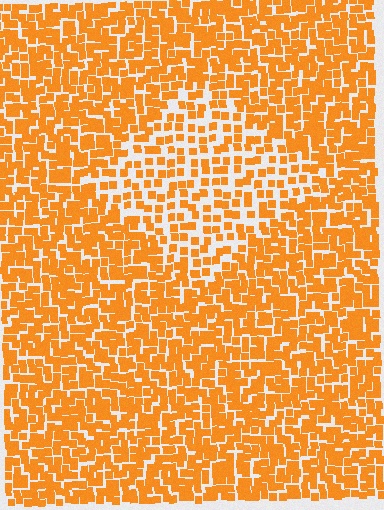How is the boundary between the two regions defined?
The boundary is defined by a change in element density (approximately 1.8x ratio). All elements are the same color, size, and shape.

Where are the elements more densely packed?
The elements are more densely packed outside the diamond boundary.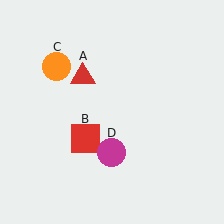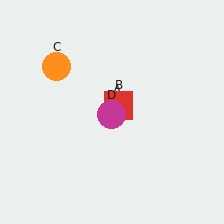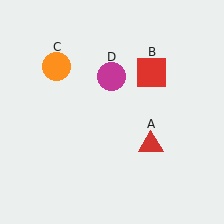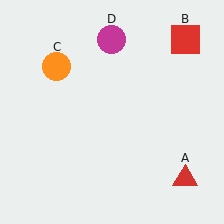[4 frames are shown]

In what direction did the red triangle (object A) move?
The red triangle (object A) moved down and to the right.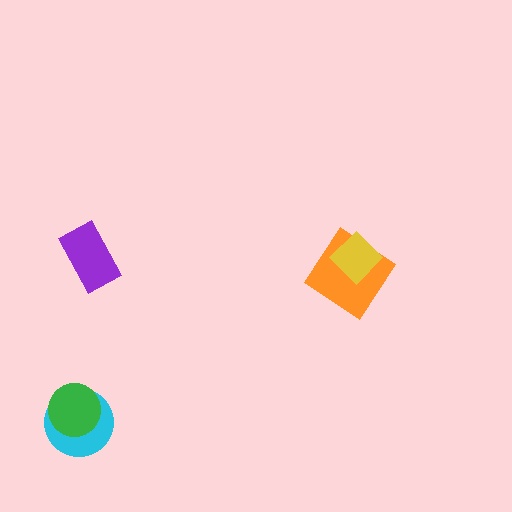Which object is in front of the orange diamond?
The yellow diamond is in front of the orange diamond.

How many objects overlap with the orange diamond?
1 object overlaps with the orange diamond.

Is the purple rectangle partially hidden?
No, no other shape covers it.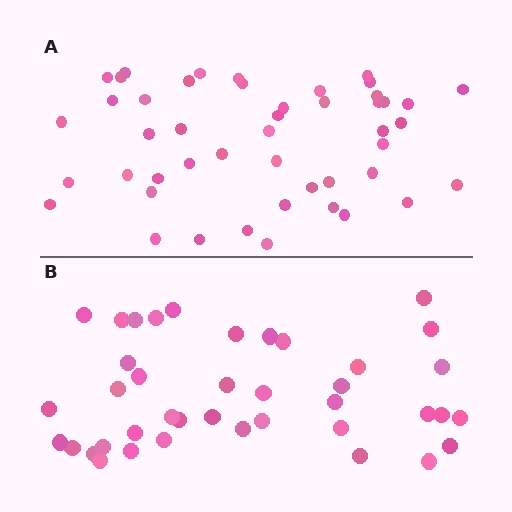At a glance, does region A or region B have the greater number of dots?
Region A (the top region) has more dots.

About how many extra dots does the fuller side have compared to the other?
Region A has roughly 8 or so more dots than region B.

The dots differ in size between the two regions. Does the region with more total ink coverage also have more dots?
No. Region B has more total ink coverage because its dots are larger, but region A actually contains more individual dots. Total area can be misleading — the number of items is what matters here.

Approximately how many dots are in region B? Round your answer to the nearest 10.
About 40 dots.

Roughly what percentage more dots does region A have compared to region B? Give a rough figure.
About 20% more.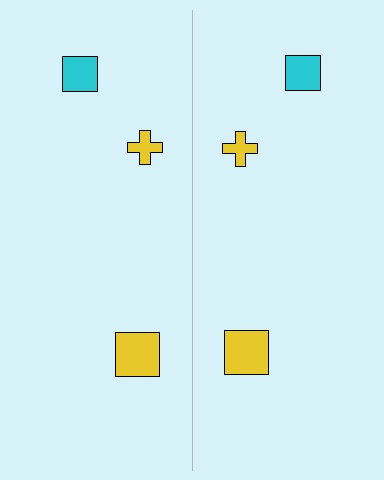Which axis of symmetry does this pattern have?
The pattern has a vertical axis of symmetry running through the center of the image.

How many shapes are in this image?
There are 6 shapes in this image.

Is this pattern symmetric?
Yes, this pattern has bilateral (reflection) symmetry.